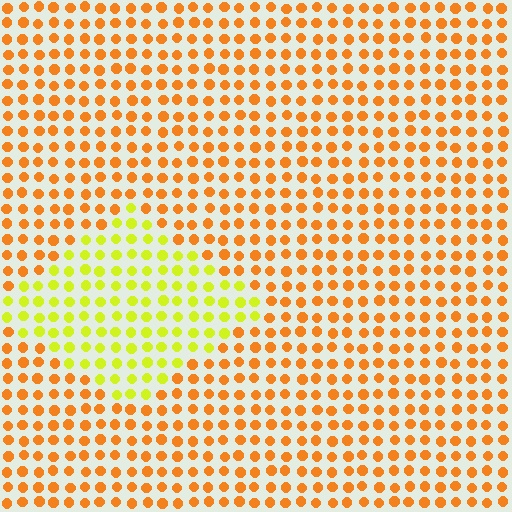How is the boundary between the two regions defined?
The boundary is defined purely by a slight shift in hue (about 42 degrees). Spacing, size, and orientation are identical on both sides.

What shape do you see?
I see a diamond.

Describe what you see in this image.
The image is filled with small orange elements in a uniform arrangement. A diamond-shaped region is visible where the elements are tinted to a slightly different hue, forming a subtle color boundary.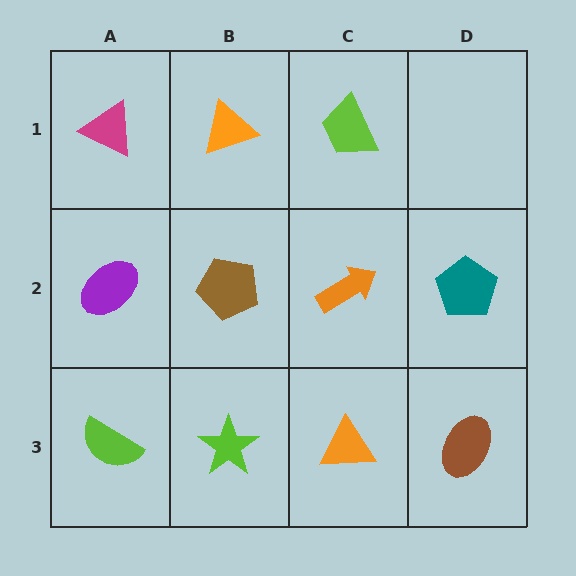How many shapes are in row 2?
4 shapes.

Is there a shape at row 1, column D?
No, that cell is empty.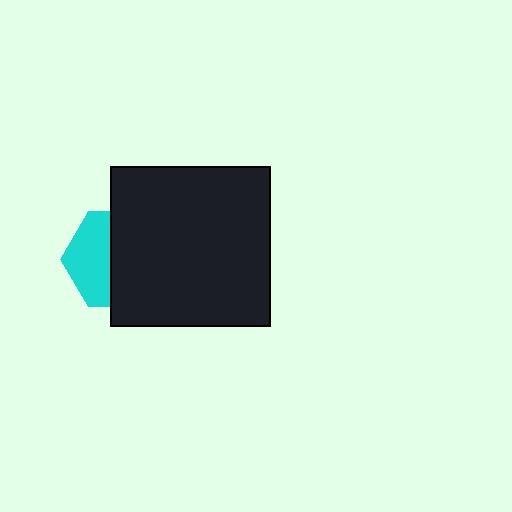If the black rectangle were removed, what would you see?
You would see the complete cyan hexagon.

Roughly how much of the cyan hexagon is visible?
A small part of it is visible (roughly 43%).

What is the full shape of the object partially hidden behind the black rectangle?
The partially hidden object is a cyan hexagon.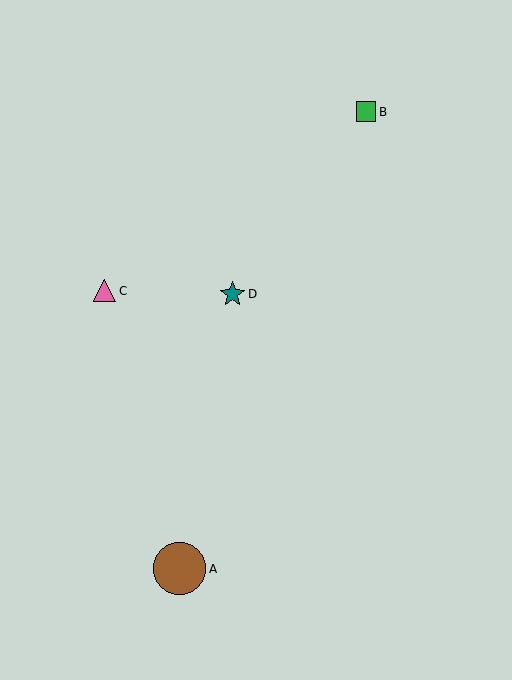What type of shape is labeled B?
Shape B is a green square.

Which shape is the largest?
The brown circle (labeled A) is the largest.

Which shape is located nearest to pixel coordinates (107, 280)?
The pink triangle (labeled C) at (105, 291) is nearest to that location.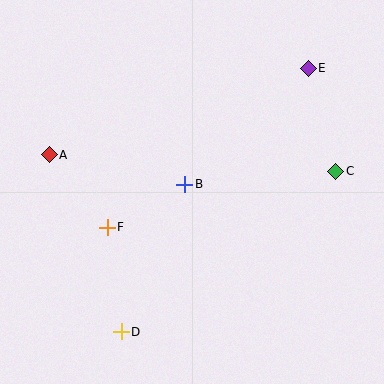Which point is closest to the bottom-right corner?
Point C is closest to the bottom-right corner.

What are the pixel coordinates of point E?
Point E is at (308, 68).